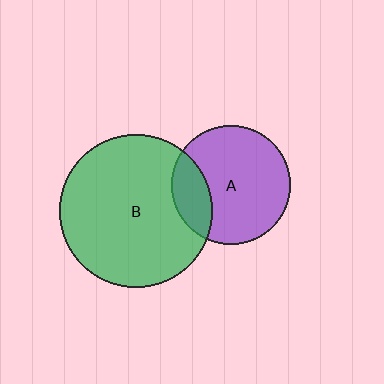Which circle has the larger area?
Circle B (green).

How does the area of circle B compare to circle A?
Approximately 1.7 times.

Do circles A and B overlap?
Yes.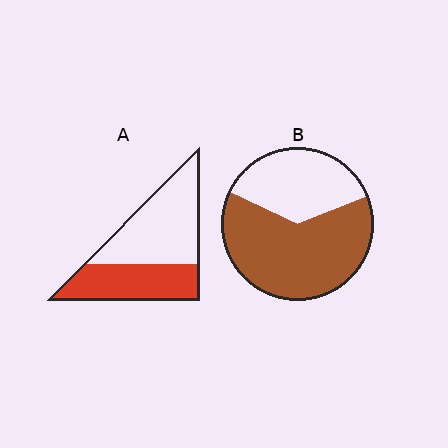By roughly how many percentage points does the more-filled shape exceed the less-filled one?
By roughly 20 percentage points (B over A).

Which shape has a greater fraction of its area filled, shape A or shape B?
Shape B.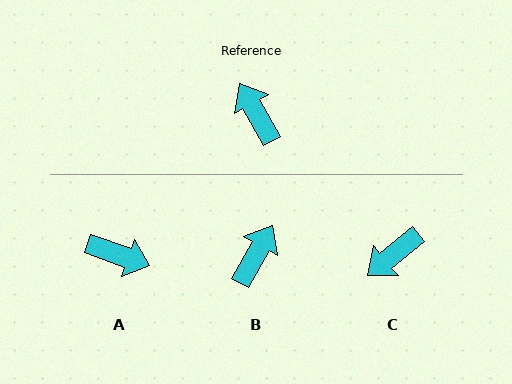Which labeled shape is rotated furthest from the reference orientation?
A, about 139 degrees away.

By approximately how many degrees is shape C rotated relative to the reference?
Approximately 100 degrees counter-clockwise.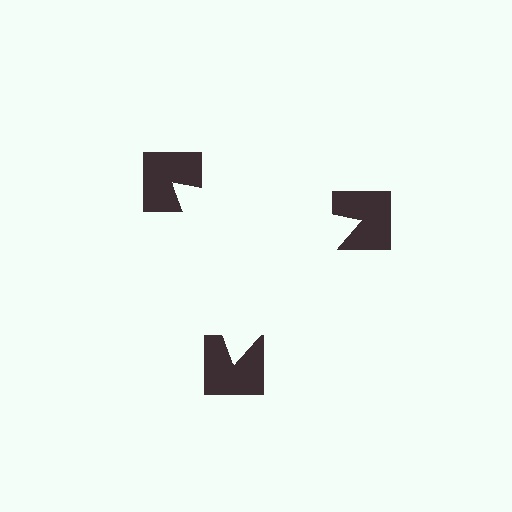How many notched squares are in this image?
There are 3 — one at each vertex of the illusory triangle.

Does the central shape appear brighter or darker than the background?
It typically appears slightly brighter than the background, even though no actual brightness change is drawn.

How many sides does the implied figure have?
3 sides.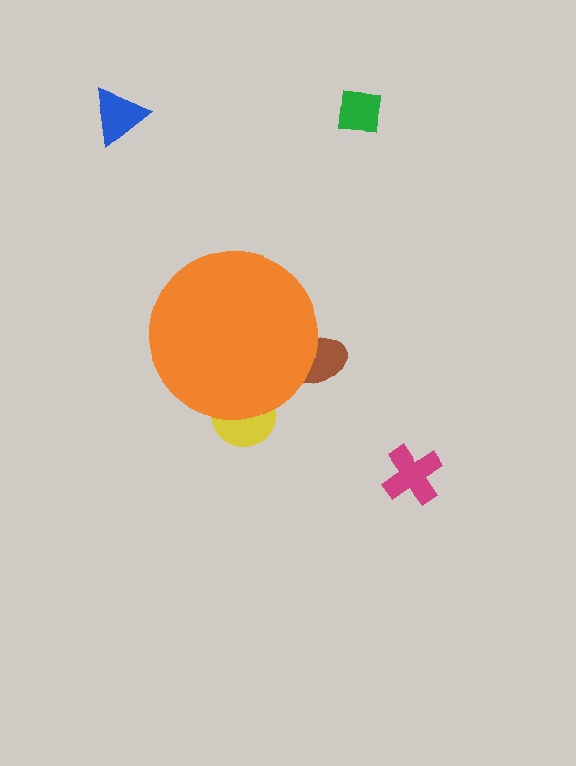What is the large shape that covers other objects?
An orange circle.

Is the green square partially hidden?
No, the green square is fully visible.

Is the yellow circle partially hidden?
Yes, the yellow circle is partially hidden behind the orange circle.